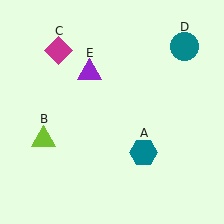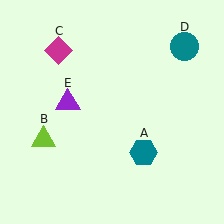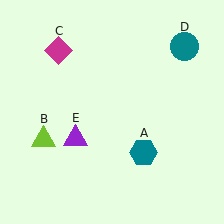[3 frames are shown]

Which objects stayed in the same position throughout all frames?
Teal hexagon (object A) and lime triangle (object B) and magenta diamond (object C) and teal circle (object D) remained stationary.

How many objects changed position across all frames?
1 object changed position: purple triangle (object E).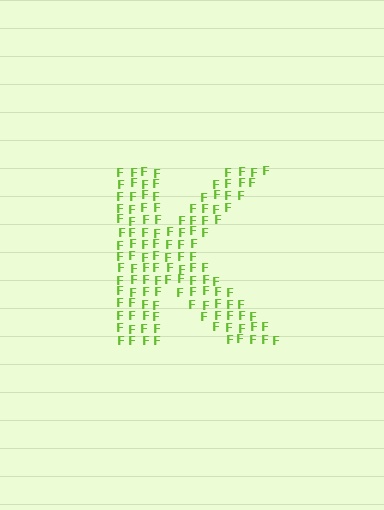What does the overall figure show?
The overall figure shows the letter K.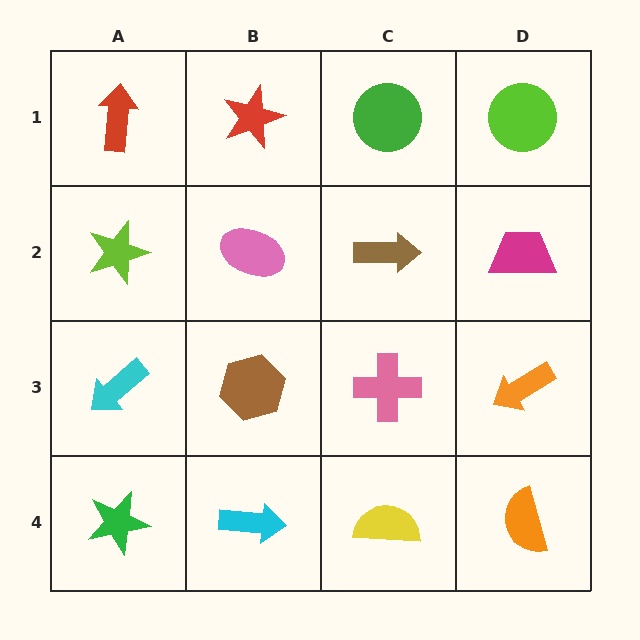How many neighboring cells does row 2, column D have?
3.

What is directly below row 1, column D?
A magenta trapezoid.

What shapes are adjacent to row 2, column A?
A red arrow (row 1, column A), a cyan arrow (row 3, column A), a pink ellipse (row 2, column B).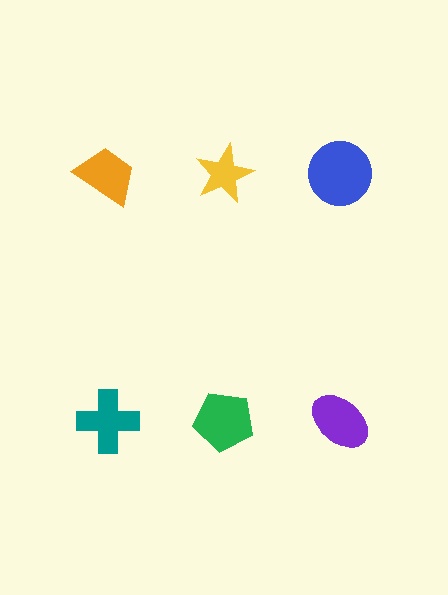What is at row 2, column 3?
A purple ellipse.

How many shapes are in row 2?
3 shapes.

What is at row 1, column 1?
An orange trapezoid.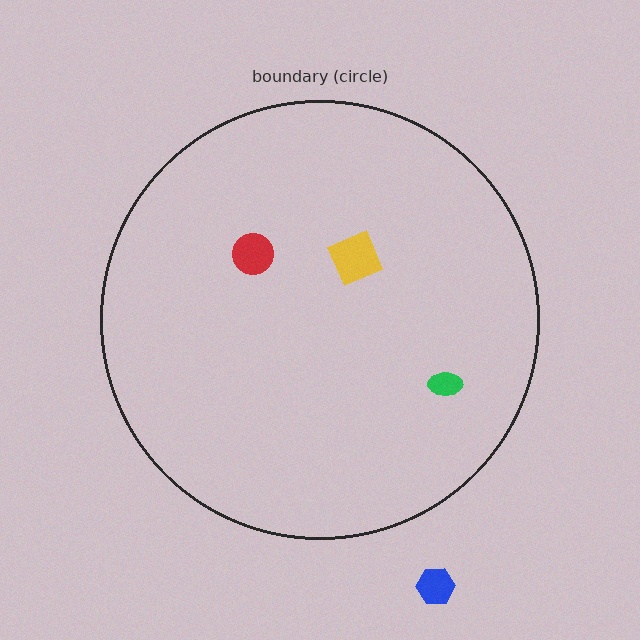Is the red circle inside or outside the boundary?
Inside.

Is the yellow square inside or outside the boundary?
Inside.